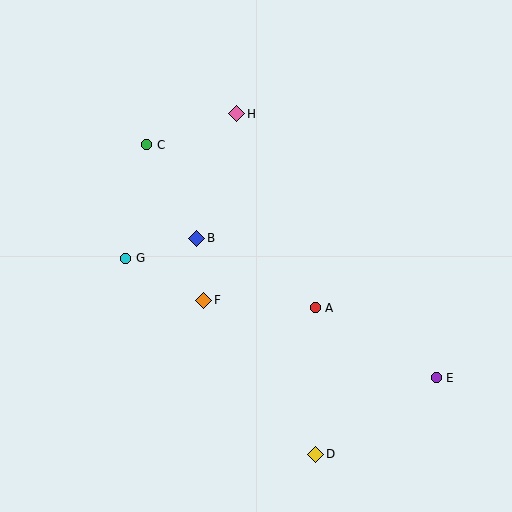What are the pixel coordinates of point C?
Point C is at (146, 145).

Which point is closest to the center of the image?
Point B at (197, 238) is closest to the center.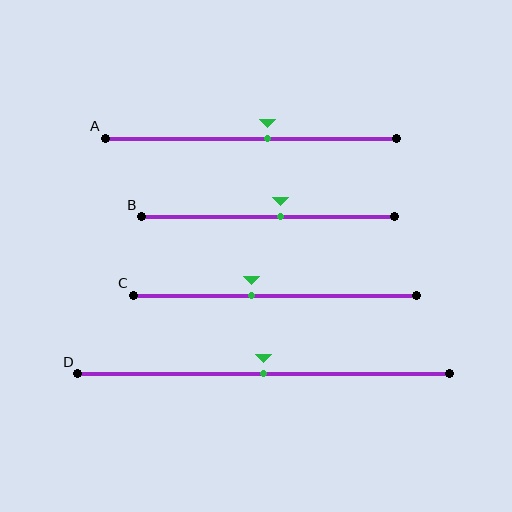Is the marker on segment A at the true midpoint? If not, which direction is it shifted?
No, the marker on segment A is shifted to the right by about 6% of the segment length.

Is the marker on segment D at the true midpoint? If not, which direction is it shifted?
Yes, the marker on segment D is at the true midpoint.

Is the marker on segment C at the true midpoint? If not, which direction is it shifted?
No, the marker on segment C is shifted to the left by about 8% of the segment length.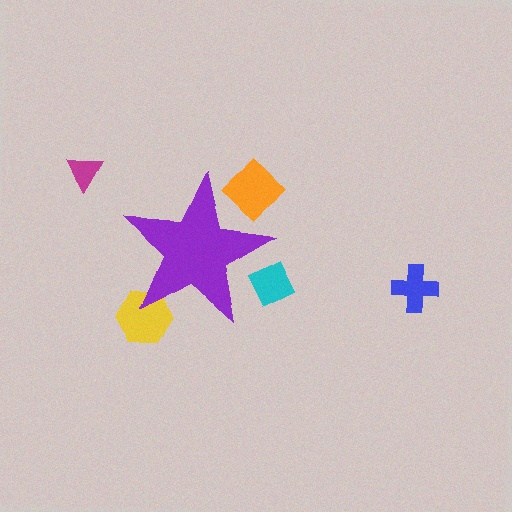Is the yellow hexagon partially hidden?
Yes, the yellow hexagon is partially hidden behind the purple star.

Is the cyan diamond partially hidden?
Yes, the cyan diamond is partially hidden behind the purple star.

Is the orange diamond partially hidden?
Yes, the orange diamond is partially hidden behind the purple star.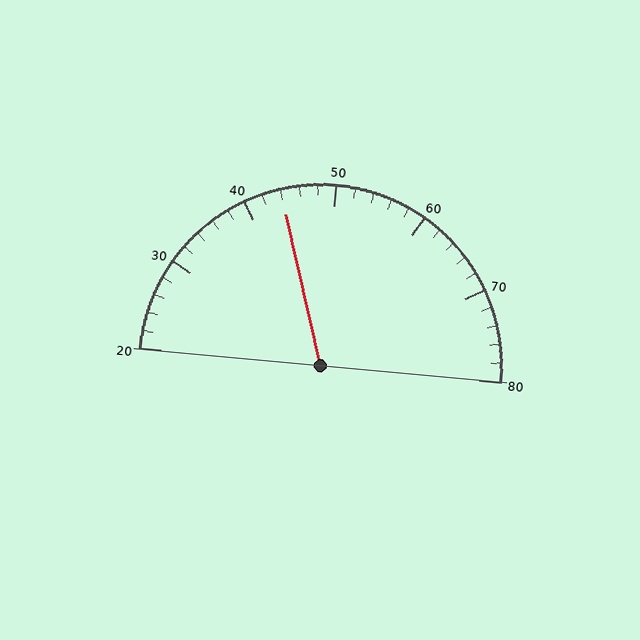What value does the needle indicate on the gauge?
The needle indicates approximately 44.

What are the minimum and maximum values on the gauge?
The gauge ranges from 20 to 80.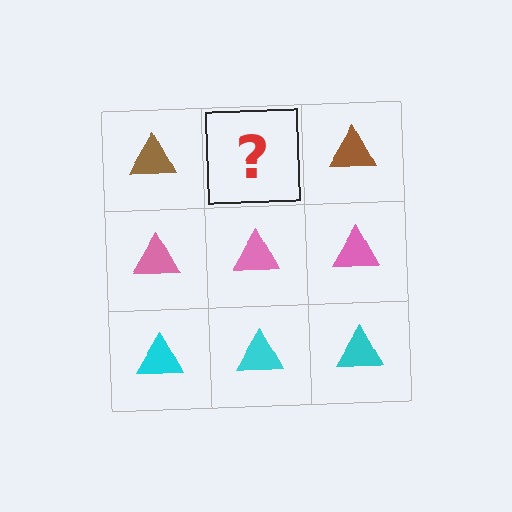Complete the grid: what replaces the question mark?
The question mark should be replaced with a brown triangle.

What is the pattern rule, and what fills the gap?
The rule is that each row has a consistent color. The gap should be filled with a brown triangle.